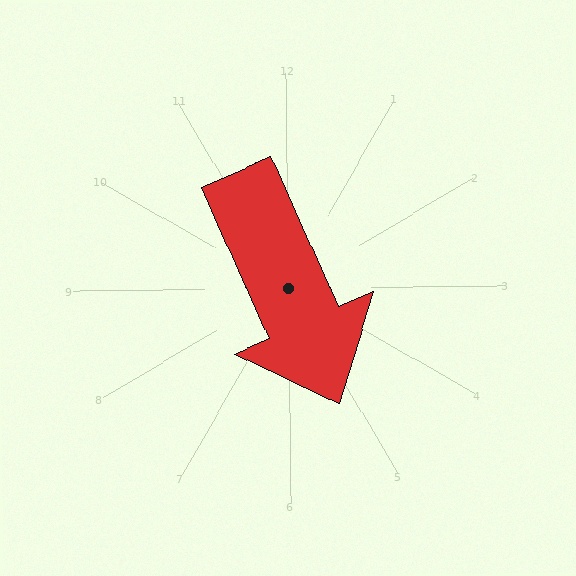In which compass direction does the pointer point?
Southeast.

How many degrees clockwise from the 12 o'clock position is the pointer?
Approximately 157 degrees.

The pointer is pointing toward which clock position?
Roughly 5 o'clock.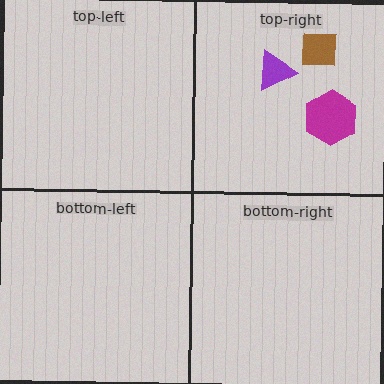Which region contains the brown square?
The top-right region.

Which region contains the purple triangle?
The top-right region.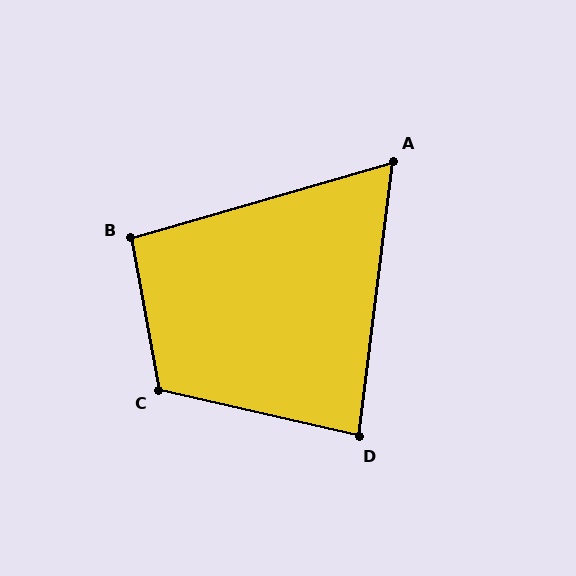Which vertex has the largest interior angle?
C, at approximately 113 degrees.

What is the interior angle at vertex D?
Approximately 84 degrees (acute).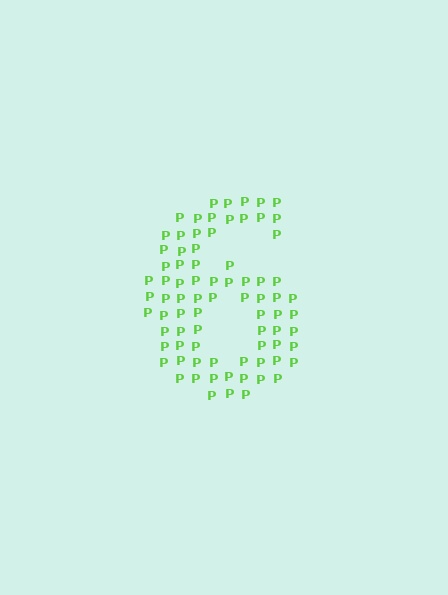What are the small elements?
The small elements are letter P's.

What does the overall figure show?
The overall figure shows the digit 6.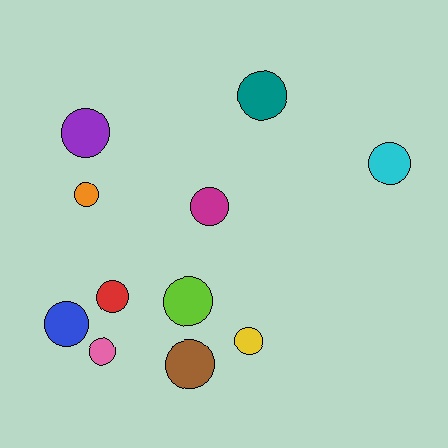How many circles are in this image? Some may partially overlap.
There are 11 circles.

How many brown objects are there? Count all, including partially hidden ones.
There is 1 brown object.